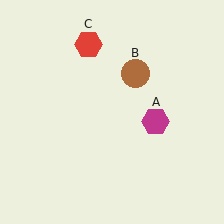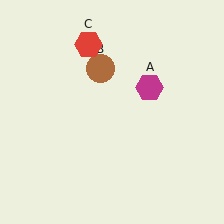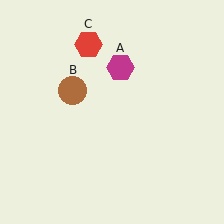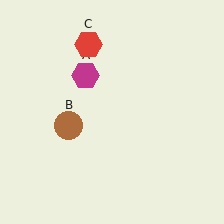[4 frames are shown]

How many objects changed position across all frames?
2 objects changed position: magenta hexagon (object A), brown circle (object B).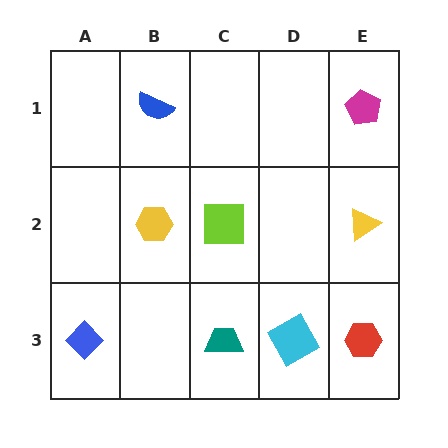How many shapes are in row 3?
4 shapes.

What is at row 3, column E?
A red hexagon.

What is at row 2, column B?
A yellow hexagon.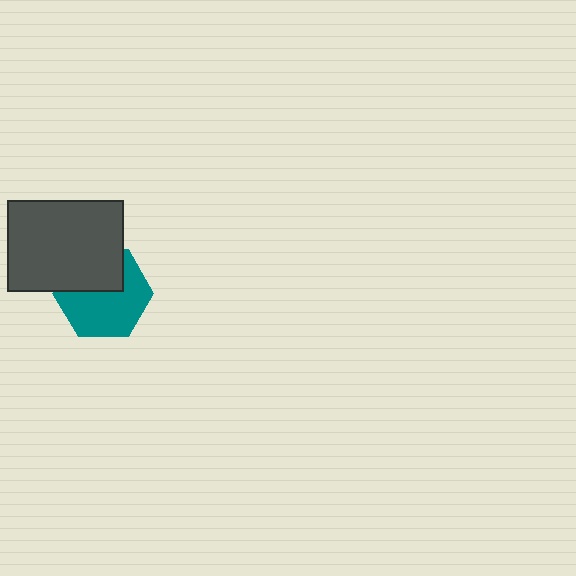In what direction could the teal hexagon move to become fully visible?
The teal hexagon could move down. That would shift it out from behind the dark gray rectangle entirely.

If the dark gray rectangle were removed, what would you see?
You would see the complete teal hexagon.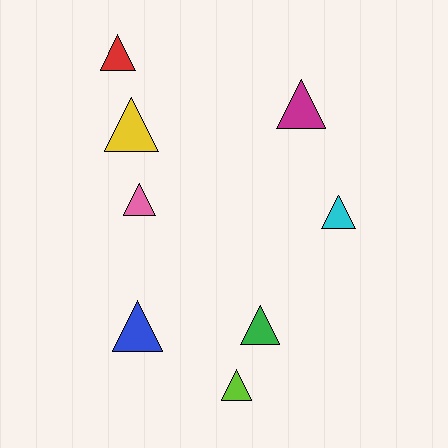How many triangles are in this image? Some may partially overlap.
There are 8 triangles.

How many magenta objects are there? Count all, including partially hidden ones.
There is 1 magenta object.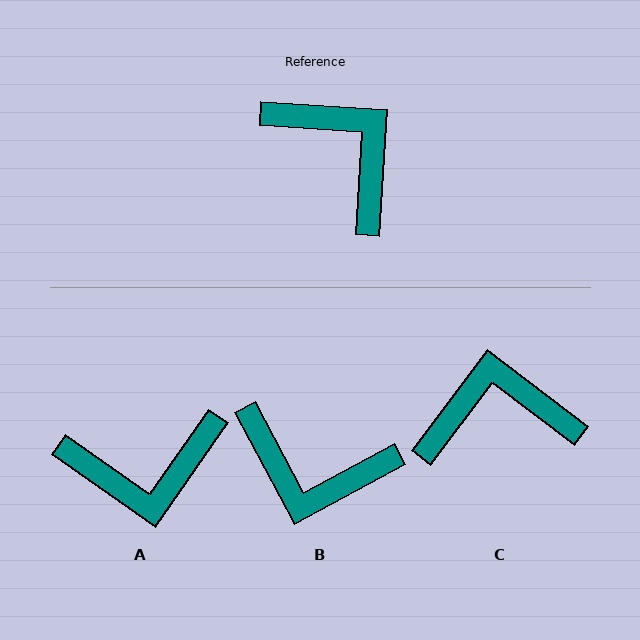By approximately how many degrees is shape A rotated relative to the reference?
Approximately 121 degrees clockwise.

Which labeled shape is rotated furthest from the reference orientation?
B, about 148 degrees away.